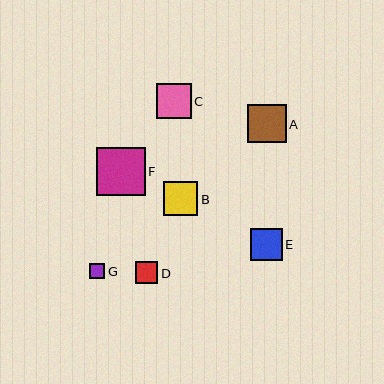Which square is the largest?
Square F is the largest with a size of approximately 48 pixels.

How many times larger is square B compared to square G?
Square B is approximately 2.2 times the size of square G.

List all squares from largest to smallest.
From largest to smallest: F, A, C, B, E, D, G.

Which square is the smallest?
Square G is the smallest with a size of approximately 16 pixels.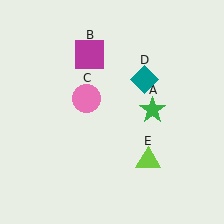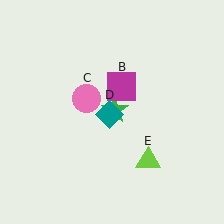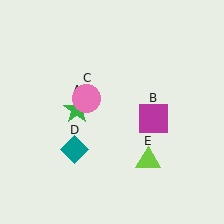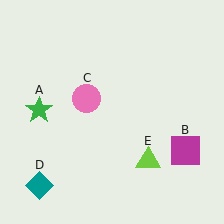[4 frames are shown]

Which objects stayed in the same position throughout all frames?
Pink circle (object C) and lime triangle (object E) remained stationary.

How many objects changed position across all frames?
3 objects changed position: green star (object A), magenta square (object B), teal diamond (object D).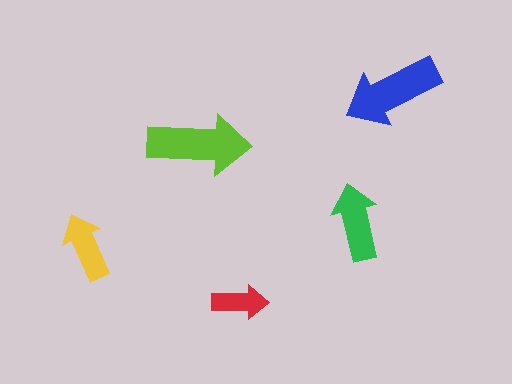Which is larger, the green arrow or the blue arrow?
The blue one.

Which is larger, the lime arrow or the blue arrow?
The lime one.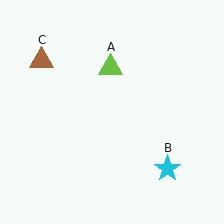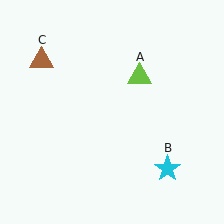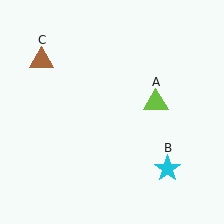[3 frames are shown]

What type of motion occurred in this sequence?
The lime triangle (object A) rotated clockwise around the center of the scene.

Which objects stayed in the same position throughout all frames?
Cyan star (object B) and brown triangle (object C) remained stationary.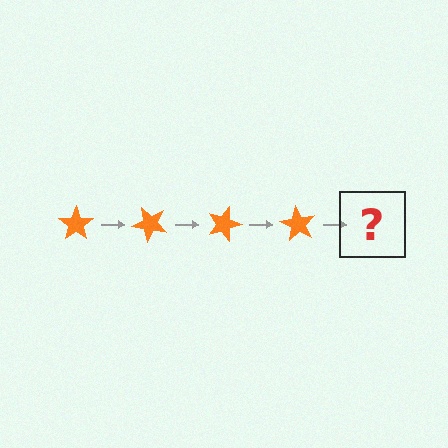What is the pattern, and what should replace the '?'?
The pattern is that the star rotates 45 degrees each step. The '?' should be an orange star rotated 180 degrees.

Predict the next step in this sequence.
The next step is an orange star rotated 180 degrees.